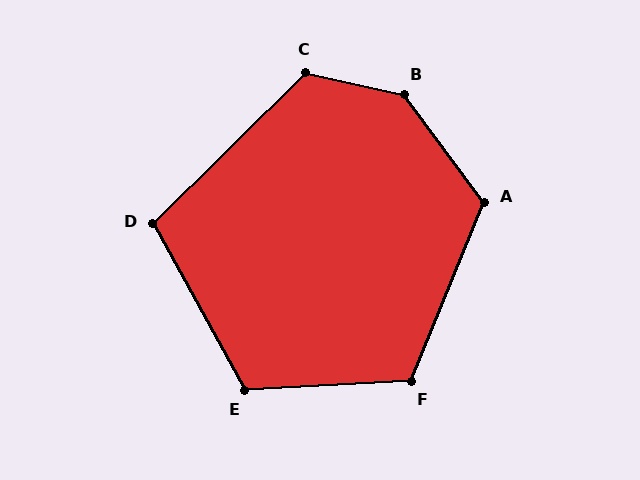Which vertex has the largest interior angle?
B, at approximately 139 degrees.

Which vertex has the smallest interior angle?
D, at approximately 106 degrees.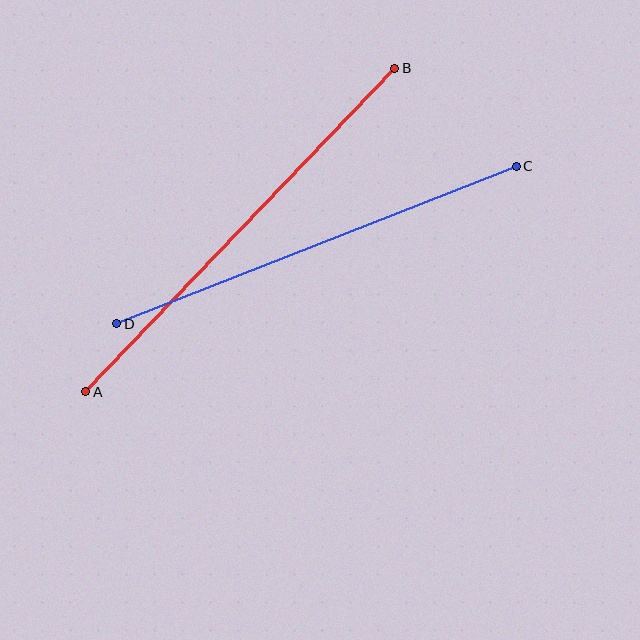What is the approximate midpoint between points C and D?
The midpoint is at approximately (316, 245) pixels.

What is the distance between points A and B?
The distance is approximately 447 pixels.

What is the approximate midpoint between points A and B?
The midpoint is at approximately (240, 230) pixels.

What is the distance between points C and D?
The distance is approximately 429 pixels.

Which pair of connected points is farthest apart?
Points A and B are farthest apart.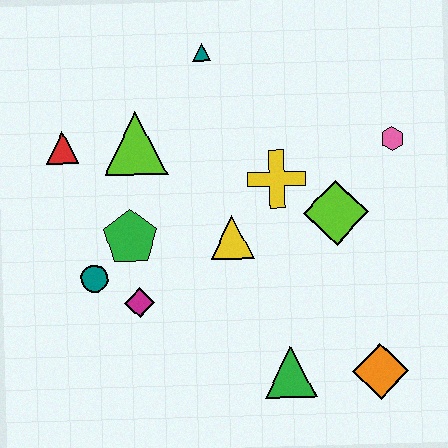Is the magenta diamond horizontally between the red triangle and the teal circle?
No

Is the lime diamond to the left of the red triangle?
No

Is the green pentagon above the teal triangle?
No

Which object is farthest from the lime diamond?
The red triangle is farthest from the lime diamond.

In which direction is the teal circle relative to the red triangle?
The teal circle is below the red triangle.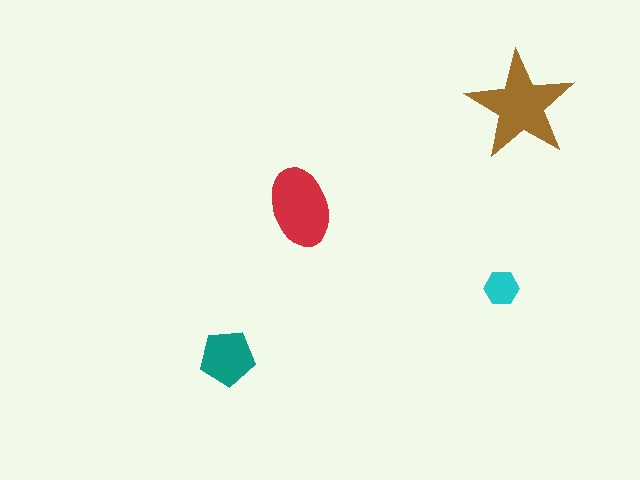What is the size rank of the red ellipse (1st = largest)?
2nd.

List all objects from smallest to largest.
The cyan hexagon, the teal pentagon, the red ellipse, the brown star.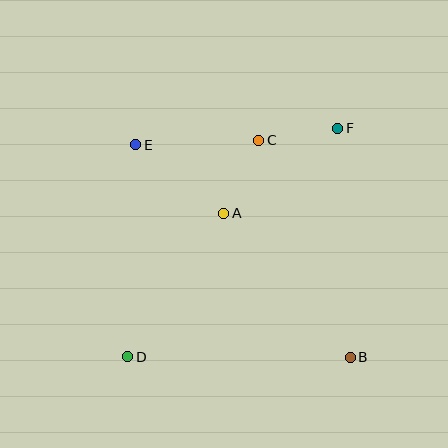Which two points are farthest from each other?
Points D and F are farthest from each other.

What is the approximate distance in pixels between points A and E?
The distance between A and E is approximately 112 pixels.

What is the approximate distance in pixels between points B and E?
The distance between B and E is approximately 302 pixels.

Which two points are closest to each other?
Points C and F are closest to each other.